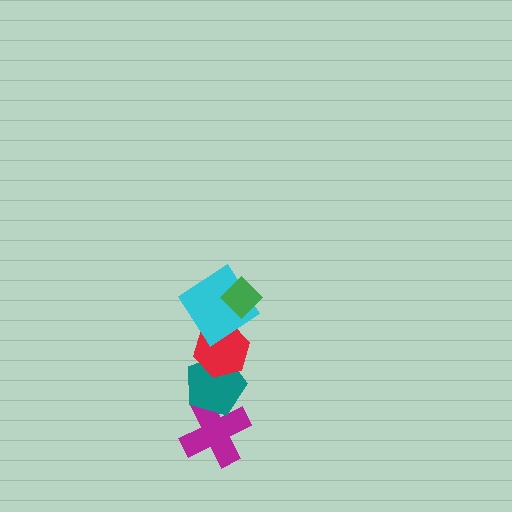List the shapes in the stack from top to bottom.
From top to bottom: the green diamond, the cyan diamond, the red hexagon, the teal pentagon, the magenta cross.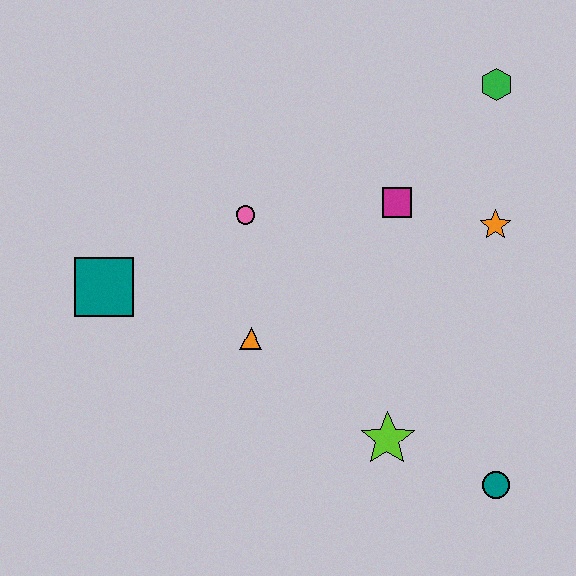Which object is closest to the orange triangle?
The pink circle is closest to the orange triangle.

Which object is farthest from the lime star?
The green hexagon is farthest from the lime star.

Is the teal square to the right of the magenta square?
No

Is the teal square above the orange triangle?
Yes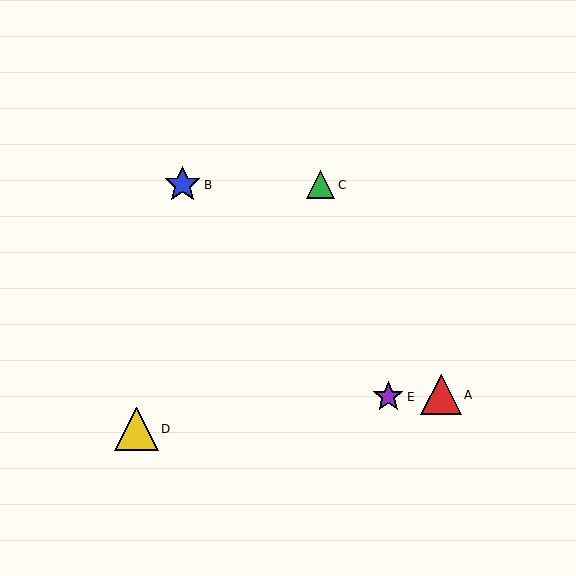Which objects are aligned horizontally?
Objects B, C are aligned horizontally.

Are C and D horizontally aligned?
No, C is at y≈185 and D is at y≈429.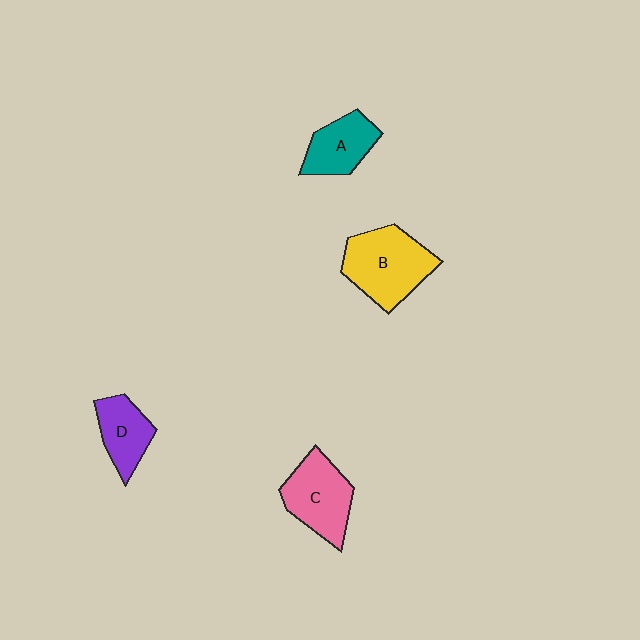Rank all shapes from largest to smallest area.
From largest to smallest: B (yellow), C (pink), A (teal), D (purple).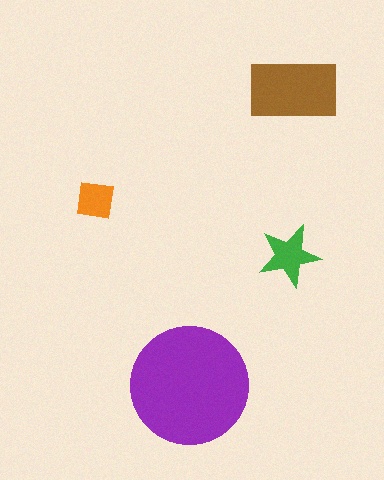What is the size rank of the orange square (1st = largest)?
4th.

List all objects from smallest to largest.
The orange square, the green star, the brown rectangle, the purple circle.